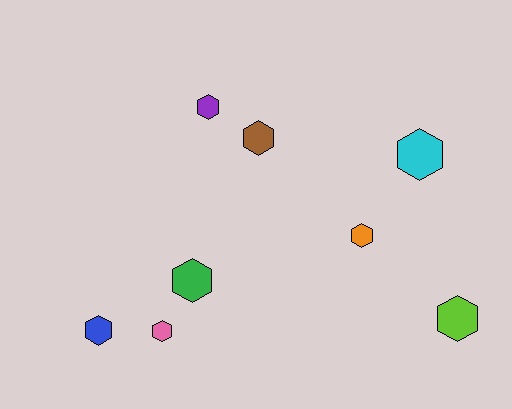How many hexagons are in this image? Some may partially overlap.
There are 8 hexagons.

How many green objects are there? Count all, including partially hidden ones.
There is 1 green object.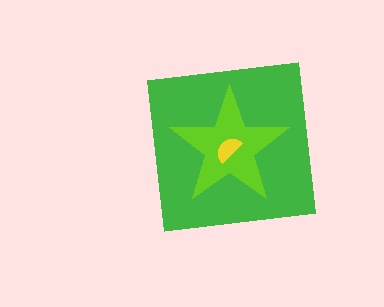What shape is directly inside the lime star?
The yellow semicircle.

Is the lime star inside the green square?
Yes.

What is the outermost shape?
The green square.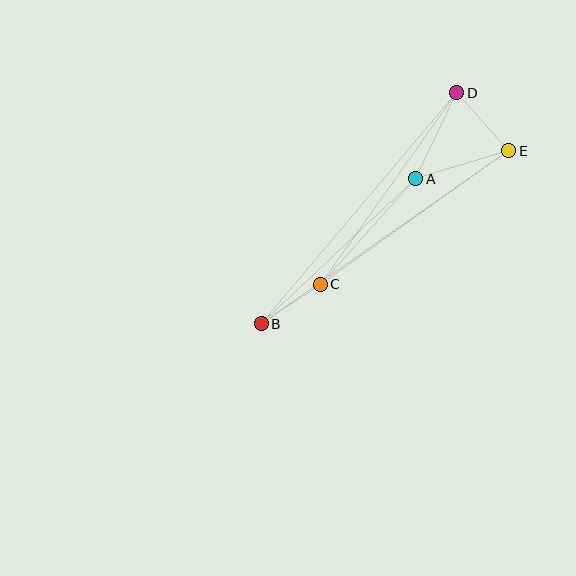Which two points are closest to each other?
Points B and C are closest to each other.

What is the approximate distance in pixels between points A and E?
The distance between A and E is approximately 97 pixels.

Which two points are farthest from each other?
Points B and D are farthest from each other.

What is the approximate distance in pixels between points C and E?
The distance between C and E is approximately 231 pixels.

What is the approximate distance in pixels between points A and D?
The distance between A and D is approximately 95 pixels.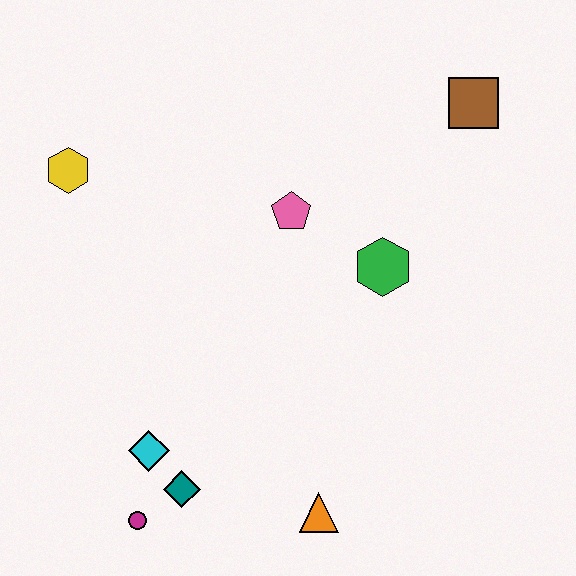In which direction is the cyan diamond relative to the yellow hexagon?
The cyan diamond is below the yellow hexagon.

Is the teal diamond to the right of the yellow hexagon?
Yes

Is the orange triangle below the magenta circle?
No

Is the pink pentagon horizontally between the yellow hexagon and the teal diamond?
No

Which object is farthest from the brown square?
The magenta circle is farthest from the brown square.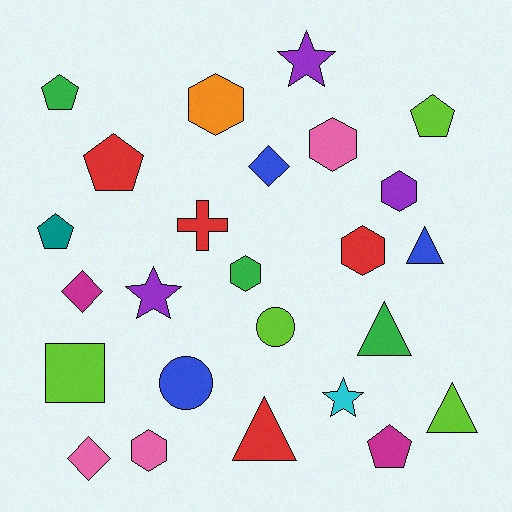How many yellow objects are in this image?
There are no yellow objects.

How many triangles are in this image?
There are 4 triangles.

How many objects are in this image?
There are 25 objects.